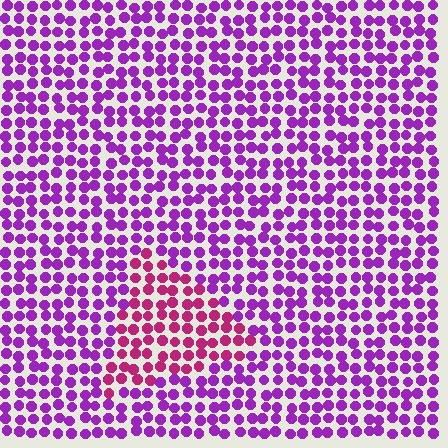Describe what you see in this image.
The image is filled with small purple elements in a uniform arrangement. A triangle-shaped region is visible where the elements are tinted to a slightly different hue, forming a subtle color boundary.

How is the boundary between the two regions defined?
The boundary is defined purely by a slight shift in hue (about 40 degrees). Spacing, size, and orientation are identical on both sides.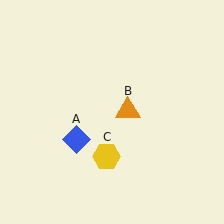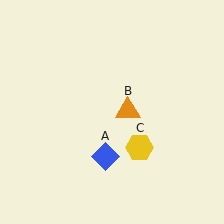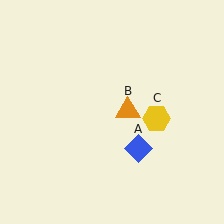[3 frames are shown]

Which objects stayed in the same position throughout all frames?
Orange triangle (object B) remained stationary.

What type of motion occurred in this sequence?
The blue diamond (object A), yellow hexagon (object C) rotated counterclockwise around the center of the scene.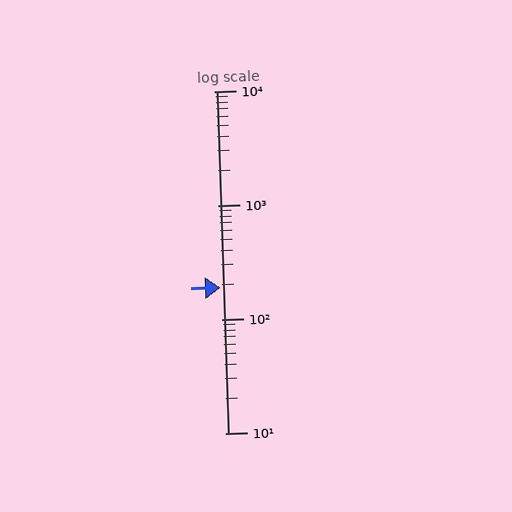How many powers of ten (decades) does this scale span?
The scale spans 3 decades, from 10 to 10000.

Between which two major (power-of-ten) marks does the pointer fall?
The pointer is between 100 and 1000.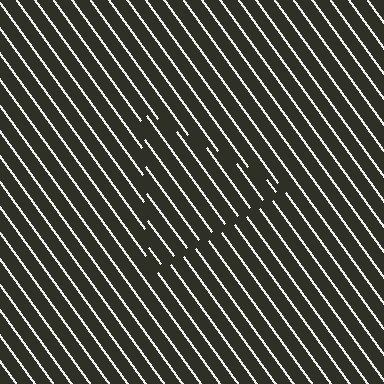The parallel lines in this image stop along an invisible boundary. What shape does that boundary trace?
An illusory triangle. The interior of the shape contains the same grating, shifted by half a period — the contour is defined by the phase discontinuity where line-ends from the inner and outer gratings abut.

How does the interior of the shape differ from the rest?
The interior of the shape contains the same grating, shifted by half a period — the contour is defined by the phase discontinuity where line-ends from the inner and outer gratings abut.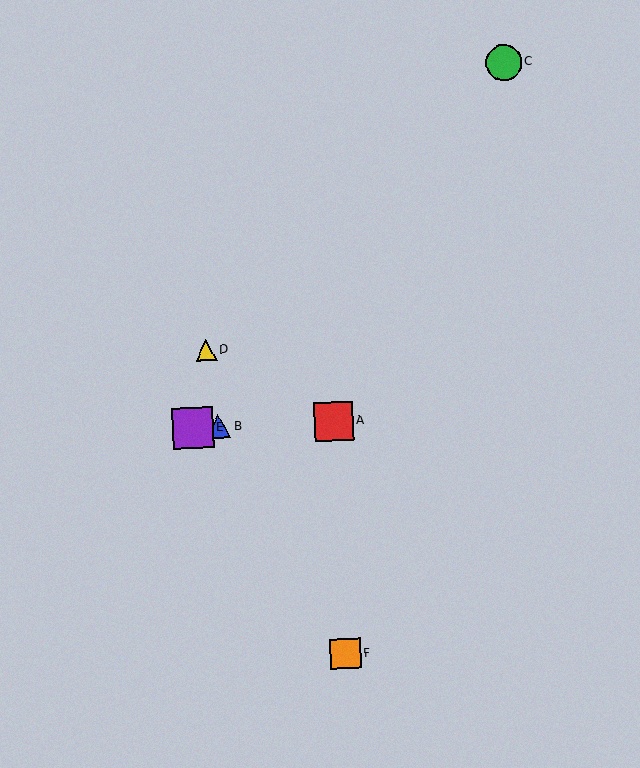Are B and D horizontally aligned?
No, B is at y≈426 and D is at y≈350.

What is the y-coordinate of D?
Object D is at y≈350.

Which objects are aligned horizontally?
Objects A, B, E are aligned horizontally.